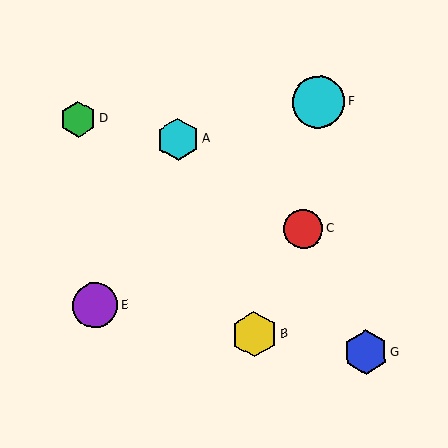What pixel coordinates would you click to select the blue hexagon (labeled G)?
Click at (366, 352) to select the blue hexagon G.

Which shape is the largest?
The cyan circle (labeled F) is the largest.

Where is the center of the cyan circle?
The center of the cyan circle is at (318, 102).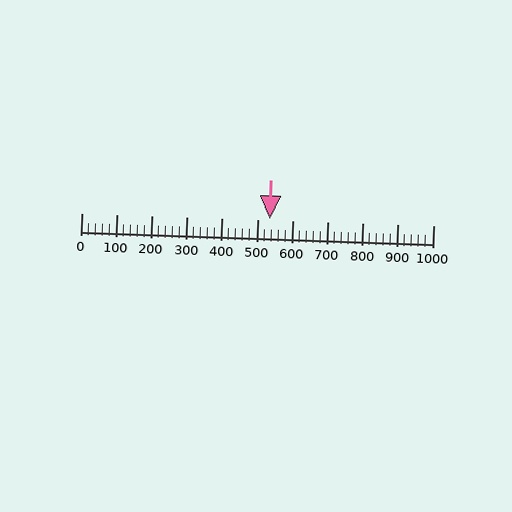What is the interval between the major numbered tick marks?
The major tick marks are spaced 100 units apart.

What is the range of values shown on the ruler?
The ruler shows values from 0 to 1000.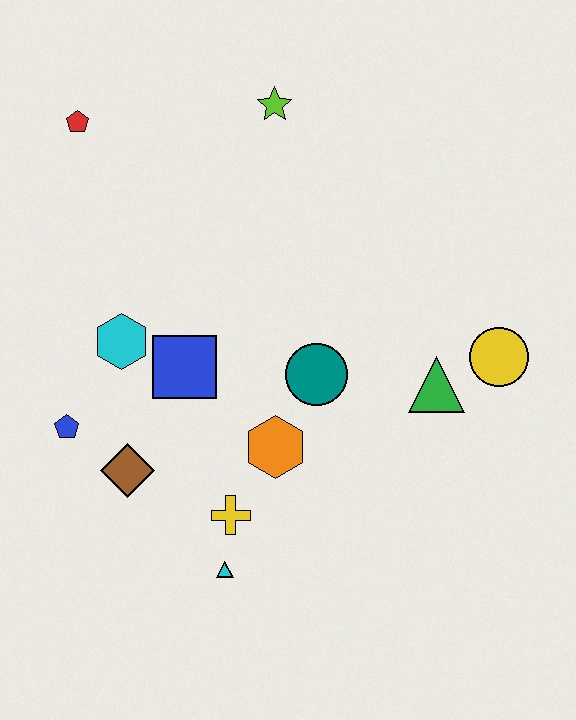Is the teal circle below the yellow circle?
Yes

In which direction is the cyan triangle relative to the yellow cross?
The cyan triangle is below the yellow cross.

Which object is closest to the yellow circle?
The green triangle is closest to the yellow circle.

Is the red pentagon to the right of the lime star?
No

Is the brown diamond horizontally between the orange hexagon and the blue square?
No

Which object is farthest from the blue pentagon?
The yellow circle is farthest from the blue pentagon.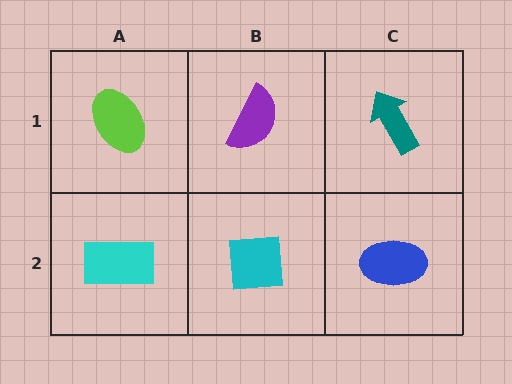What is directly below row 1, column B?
A cyan square.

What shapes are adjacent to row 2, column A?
A lime ellipse (row 1, column A), a cyan square (row 2, column B).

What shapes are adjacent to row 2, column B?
A purple semicircle (row 1, column B), a cyan rectangle (row 2, column A), a blue ellipse (row 2, column C).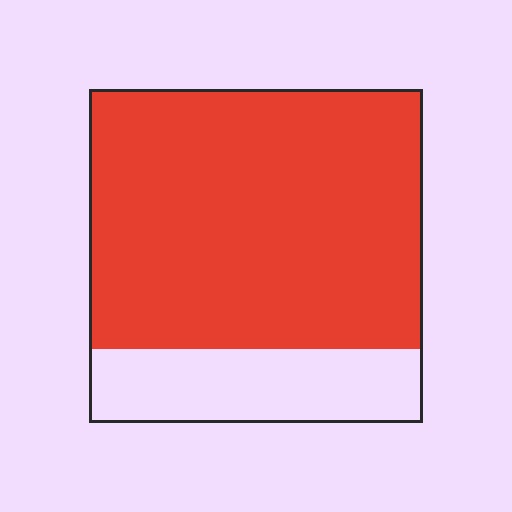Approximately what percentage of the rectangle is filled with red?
Approximately 80%.